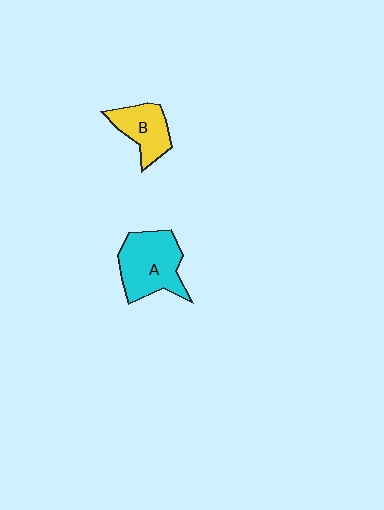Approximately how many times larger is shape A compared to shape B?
Approximately 1.5 times.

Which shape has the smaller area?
Shape B (yellow).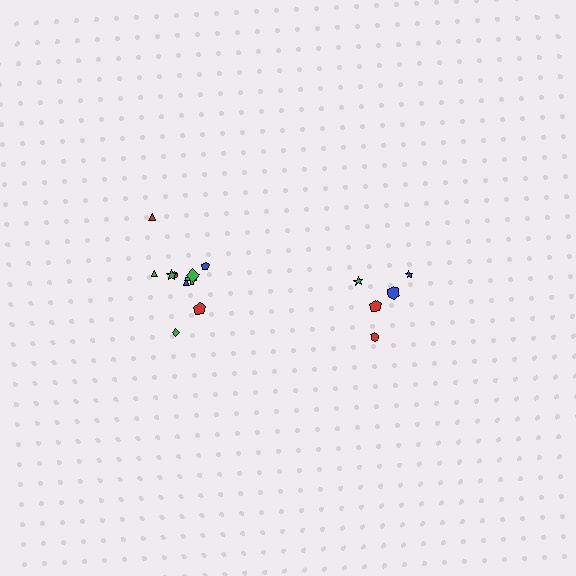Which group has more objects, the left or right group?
The left group.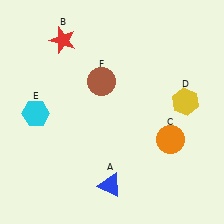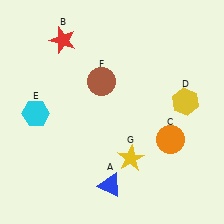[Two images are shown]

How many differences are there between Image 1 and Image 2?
There is 1 difference between the two images.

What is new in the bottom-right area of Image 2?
A yellow star (G) was added in the bottom-right area of Image 2.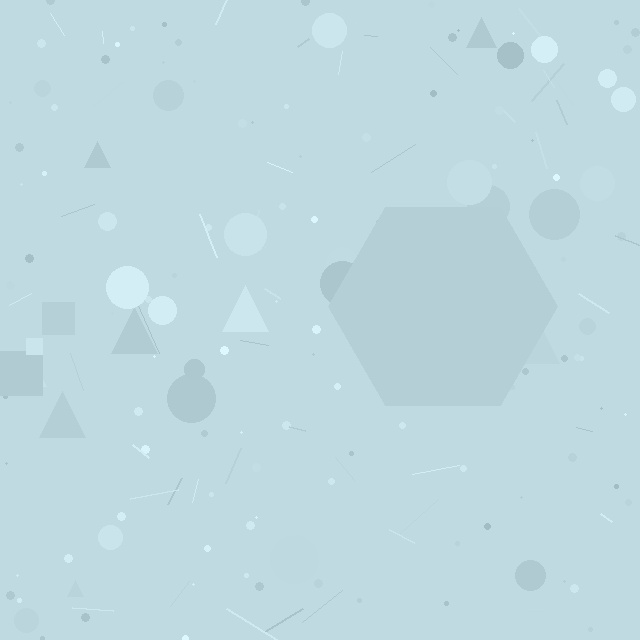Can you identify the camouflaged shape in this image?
The camouflaged shape is a hexagon.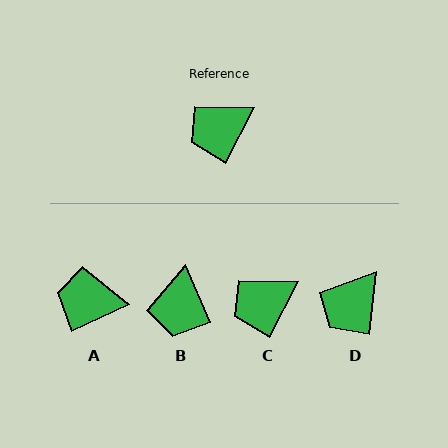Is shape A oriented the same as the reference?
No, it is off by about 38 degrees.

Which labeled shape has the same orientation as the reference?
C.